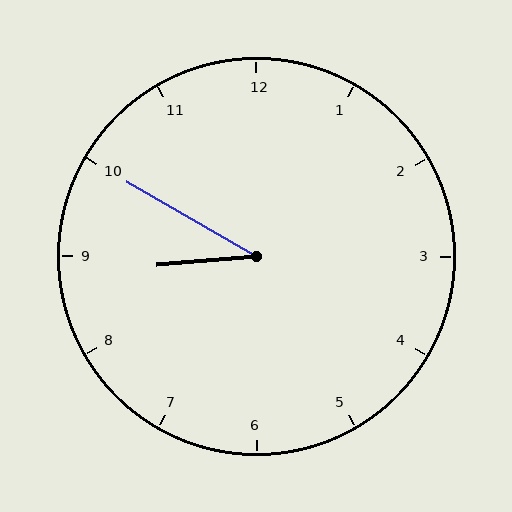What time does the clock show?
8:50.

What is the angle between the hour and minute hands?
Approximately 35 degrees.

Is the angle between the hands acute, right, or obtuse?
It is acute.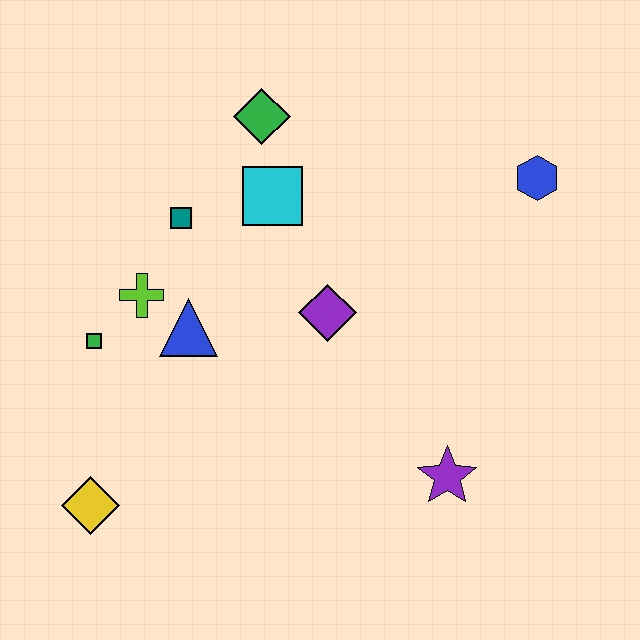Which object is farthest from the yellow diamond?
The blue hexagon is farthest from the yellow diamond.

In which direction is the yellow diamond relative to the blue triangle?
The yellow diamond is below the blue triangle.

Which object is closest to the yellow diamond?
The green square is closest to the yellow diamond.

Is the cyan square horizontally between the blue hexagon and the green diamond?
Yes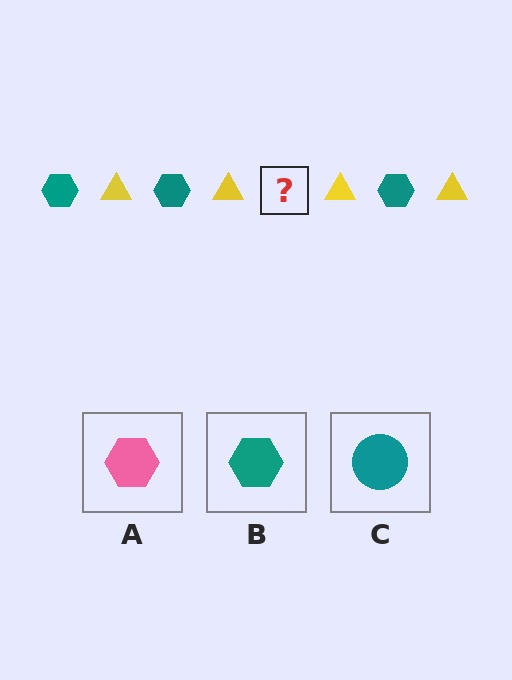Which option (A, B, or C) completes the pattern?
B.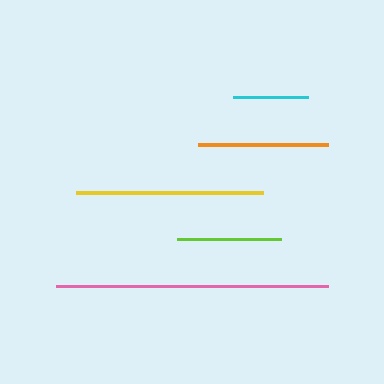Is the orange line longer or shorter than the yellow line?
The yellow line is longer than the orange line.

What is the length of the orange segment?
The orange segment is approximately 130 pixels long.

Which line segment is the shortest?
The cyan line is the shortest at approximately 75 pixels.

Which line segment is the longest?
The pink line is the longest at approximately 272 pixels.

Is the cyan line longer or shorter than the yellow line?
The yellow line is longer than the cyan line.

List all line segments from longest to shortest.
From longest to shortest: pink, yellow, orange, lime, cyan.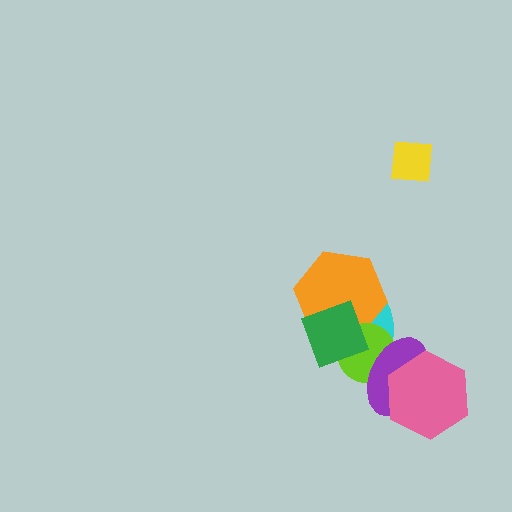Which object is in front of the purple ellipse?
The pink hexagon is in front of the purple ellipse.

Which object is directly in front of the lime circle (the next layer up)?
The purple ellipse is directly in front of the lime circle.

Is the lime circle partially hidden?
Yes, it is partially covered by another shape.